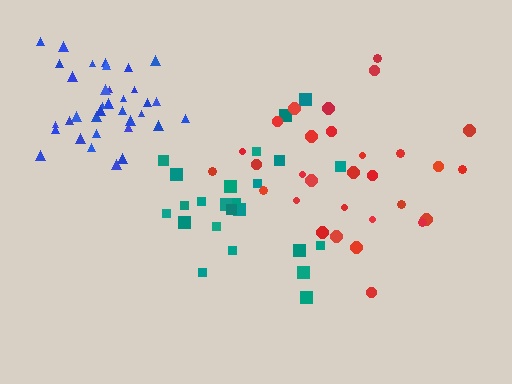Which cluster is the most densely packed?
Blue.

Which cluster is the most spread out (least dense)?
Teal.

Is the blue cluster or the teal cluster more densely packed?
Blue.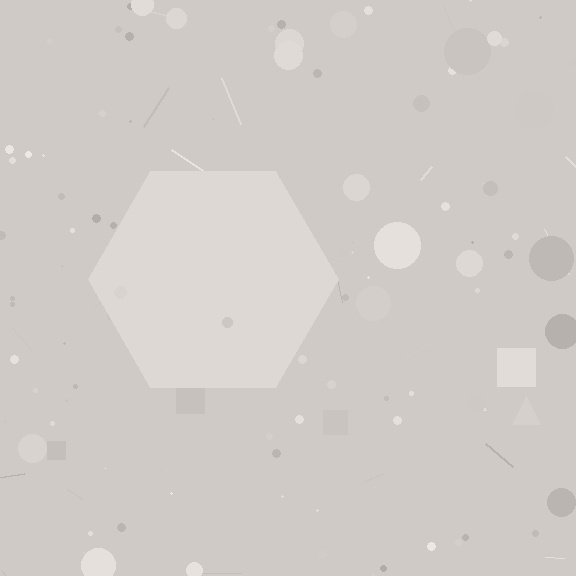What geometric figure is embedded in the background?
A hexagon is embedded in the background.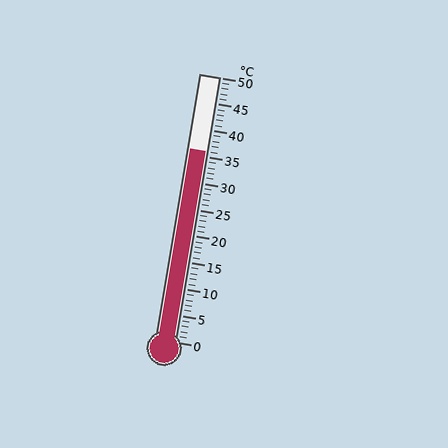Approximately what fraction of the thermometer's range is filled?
The thermometer is filled to approximately 70% of its range.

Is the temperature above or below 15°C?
The temperature is above 15°C.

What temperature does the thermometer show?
The thermometer shows approximately 36°C.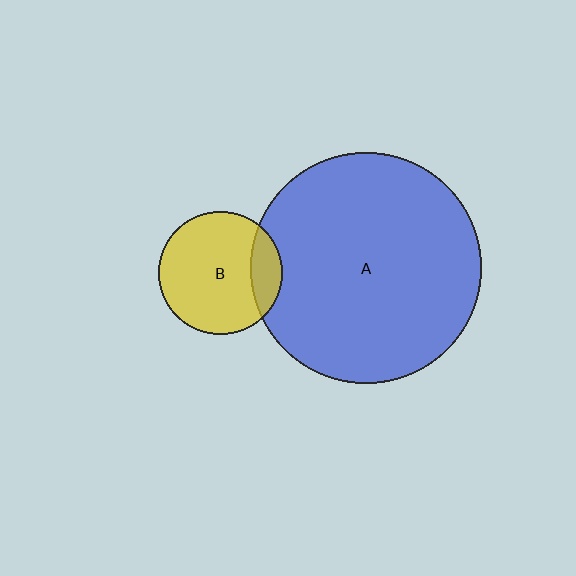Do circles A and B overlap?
Yes.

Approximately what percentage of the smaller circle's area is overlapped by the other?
Approximately 15%.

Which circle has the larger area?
Circle A (blue).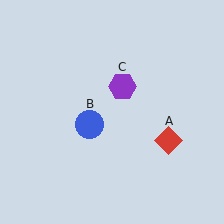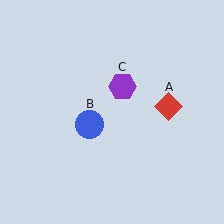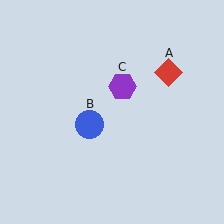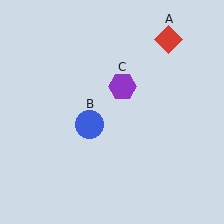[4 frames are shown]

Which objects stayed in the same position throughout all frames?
Blue circle (object B) and purple hexagon (object C) remained stationary.